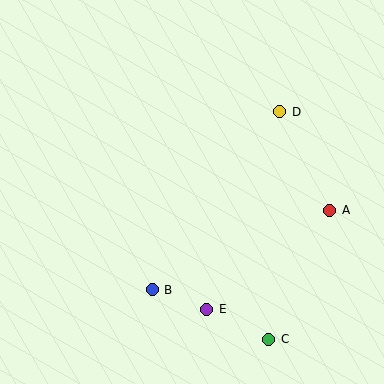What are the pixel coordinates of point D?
Point D is at (280, 112).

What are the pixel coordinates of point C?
Point C is at (269, 339).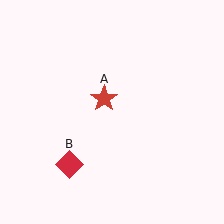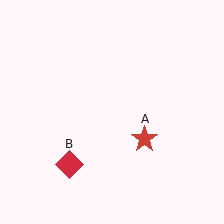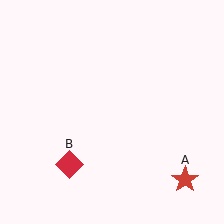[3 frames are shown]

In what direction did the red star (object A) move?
The red star (object A) moved down and to the right.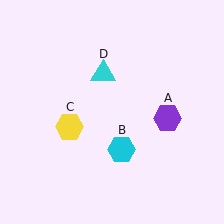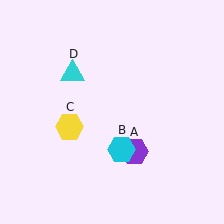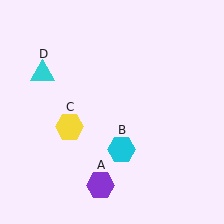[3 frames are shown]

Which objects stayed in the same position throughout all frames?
Cyan hexagon (object B) and yellow hexagon (object C) remained stationary.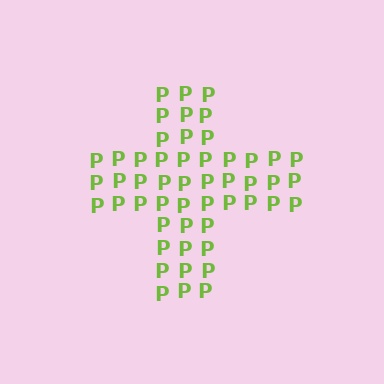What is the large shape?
The large shape is a cross.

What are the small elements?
The small elements are letter P's.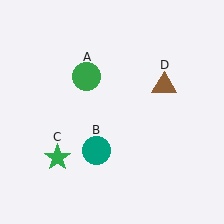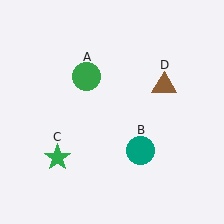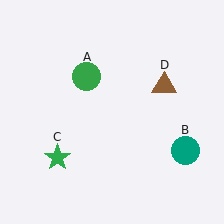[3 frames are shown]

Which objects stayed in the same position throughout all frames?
Green circle (object A) and green star (object C) and brown triangle (object D) remained stationary.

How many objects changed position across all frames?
1 object changed position: teal circle (object B).